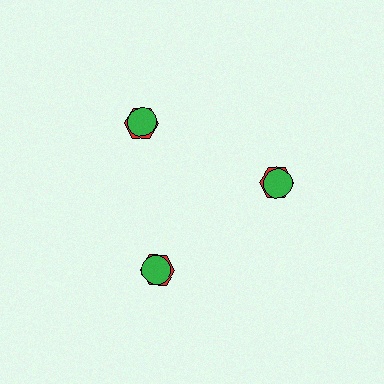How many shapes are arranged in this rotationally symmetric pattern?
There are 6 shapes, arranged in 3 groups of 2.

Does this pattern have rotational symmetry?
Yes, this pattern has 3-fold rotational symmetry. It looks the same after rotating 120 degrees around the center.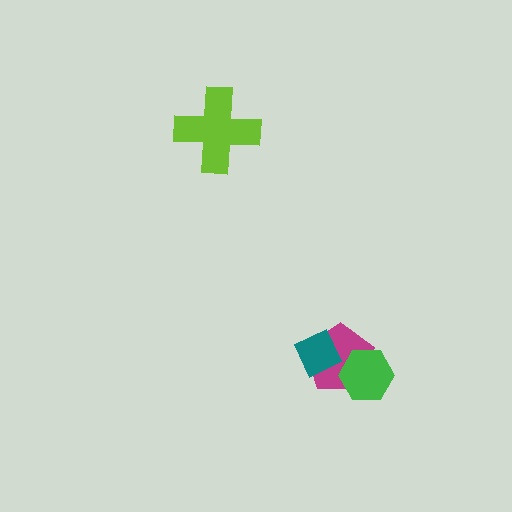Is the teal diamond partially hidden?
No, no other shape covers it.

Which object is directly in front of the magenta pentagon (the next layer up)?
The green hexagon is directly in front of the magenta pentagon.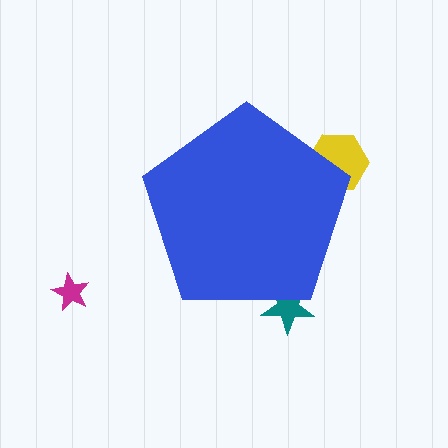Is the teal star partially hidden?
Yes, the teal star is partially hidden behind the blue pentagon.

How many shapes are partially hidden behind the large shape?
2 shapes are partially hidden.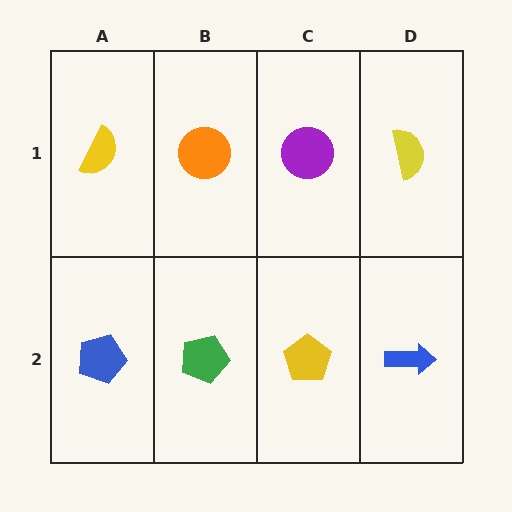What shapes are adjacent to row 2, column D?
A yellow semicircle (row 1, column D), a yellow pentagon (row 2, column C).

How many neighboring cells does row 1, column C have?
3.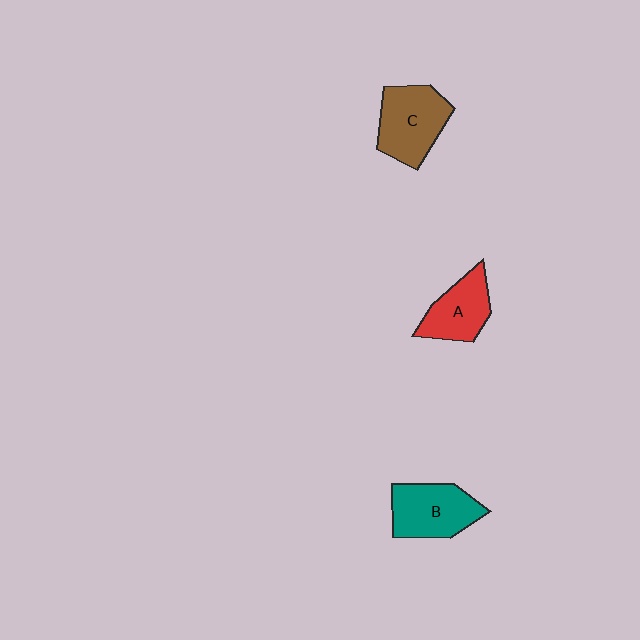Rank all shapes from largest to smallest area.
From largest to smallest: C (brown), B (teal), A (red).